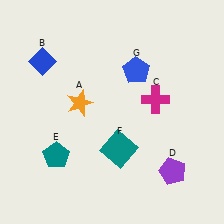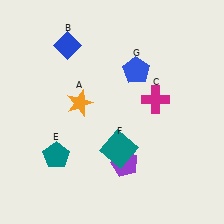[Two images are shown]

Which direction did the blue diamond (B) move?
The blue diamond (B) moved right.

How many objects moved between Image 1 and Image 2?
2 objects moved between the two images.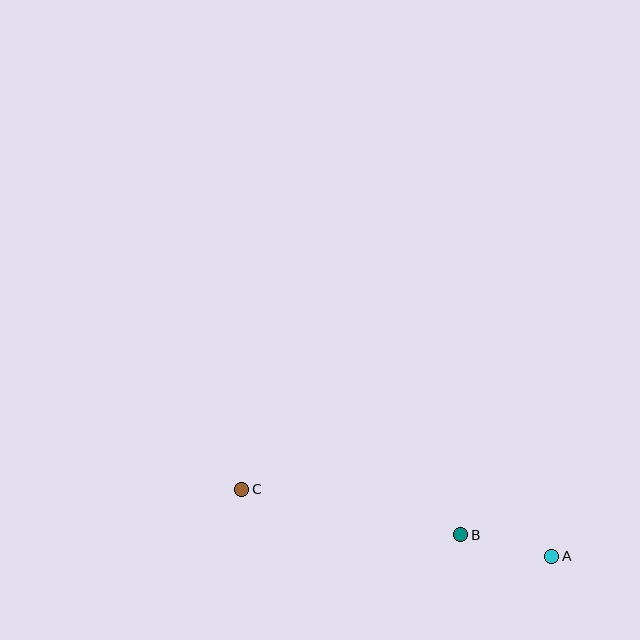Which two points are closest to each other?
Points A and B are closest to each other.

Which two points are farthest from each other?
Points A and C are farthest from each other.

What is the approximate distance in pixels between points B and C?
The distance between B and C is approximately 223 pixels.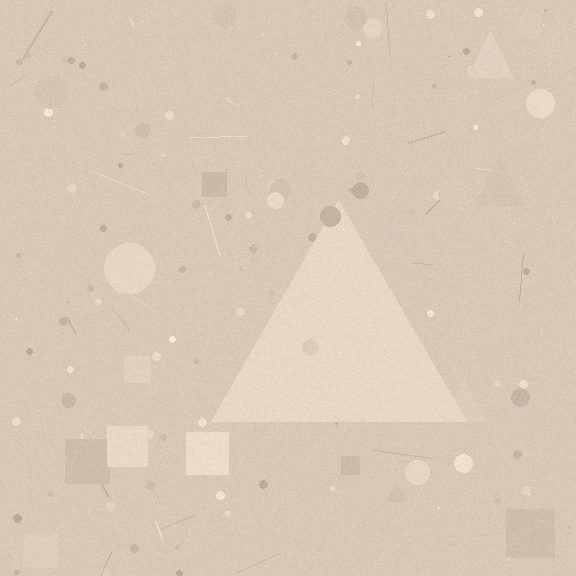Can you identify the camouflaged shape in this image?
The camouflaged shape is a triangle.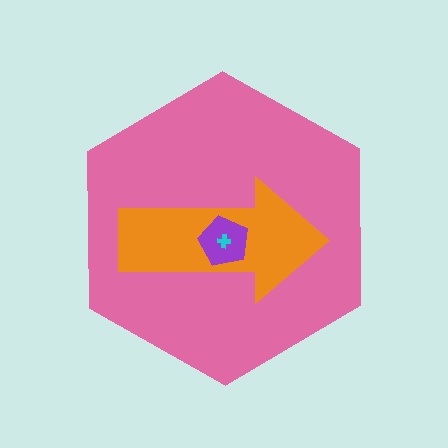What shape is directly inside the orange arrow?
The purple pentagon.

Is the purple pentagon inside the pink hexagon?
Yes.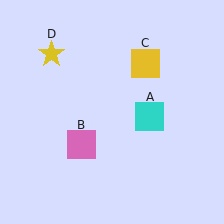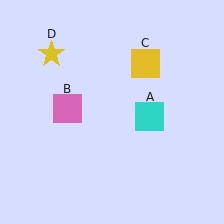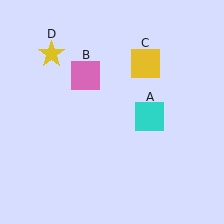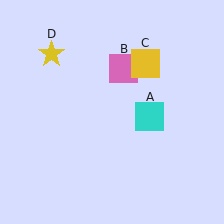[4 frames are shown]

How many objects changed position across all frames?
1 object changed position: pink square (object B).